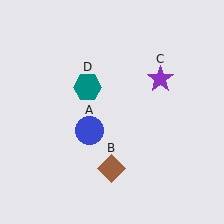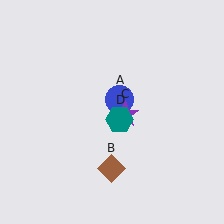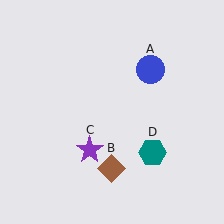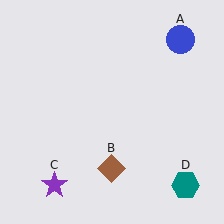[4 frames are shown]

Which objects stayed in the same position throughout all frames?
Brown diamond (object B) remained stationary.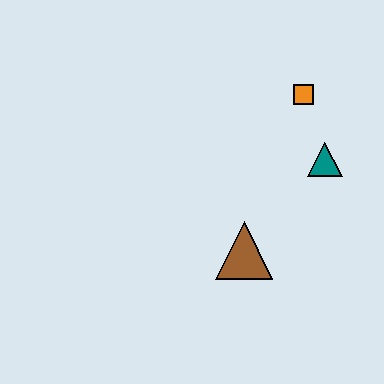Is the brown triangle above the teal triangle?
No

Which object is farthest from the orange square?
The brown triangle is farthest from the orange square.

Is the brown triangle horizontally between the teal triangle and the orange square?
No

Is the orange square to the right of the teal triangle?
No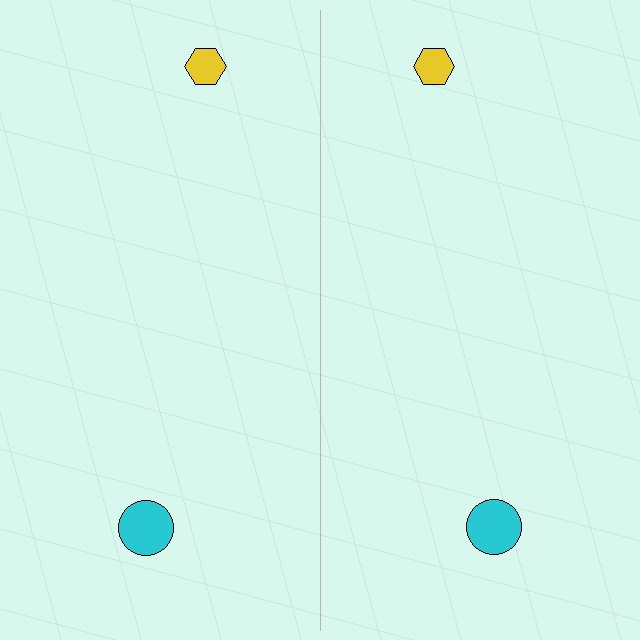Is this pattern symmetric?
Yes, this pattern has bilateral (reflection) symmetry.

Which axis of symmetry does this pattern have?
The pattern has a vertical axis of symmetry running through the center of the image.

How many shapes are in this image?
There are 4 shapes in this image.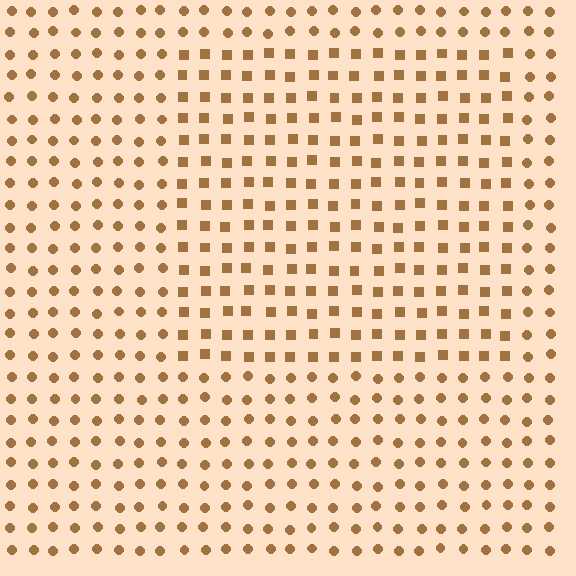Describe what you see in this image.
The image is filled with small brown elements arranged in a uniform grid. A rectangle-shaped region contains squares, while the surrounding area contains circles. The boundary is defined purely by the change in element shape.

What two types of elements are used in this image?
The image uses squares inside the rectangle region and circles outside it.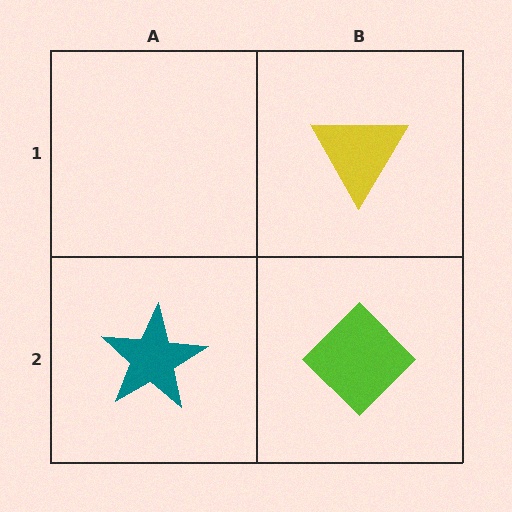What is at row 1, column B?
A yellow triangle.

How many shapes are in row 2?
2 shapes.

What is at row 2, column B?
A lime diamond.